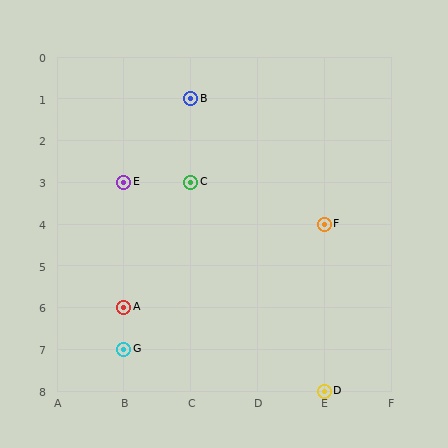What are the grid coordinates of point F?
Point F is at grid coordinates (E, 4).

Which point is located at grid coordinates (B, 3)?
Point E is at (B, 3).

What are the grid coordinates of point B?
Point B is at grid coordinates (C, 1).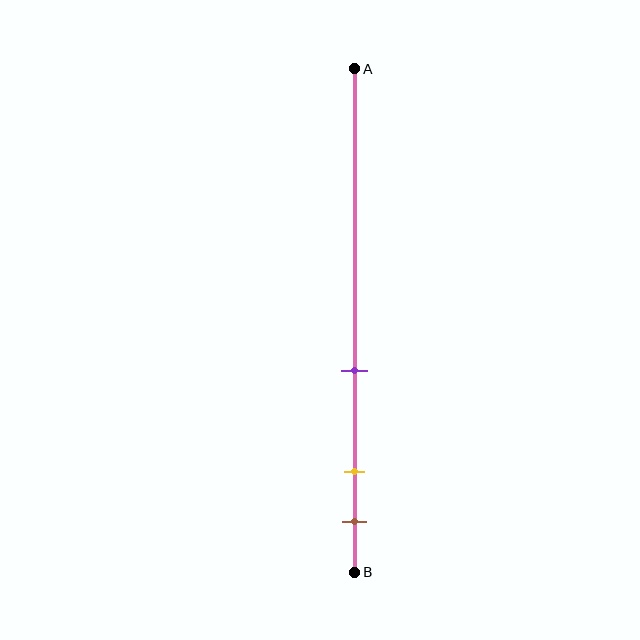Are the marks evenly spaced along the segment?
No, the marks are not evenly spaced.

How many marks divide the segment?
There are 3 marks dividing the segment.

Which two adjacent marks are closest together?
The yellow and brown marks are the closest adjacent pair.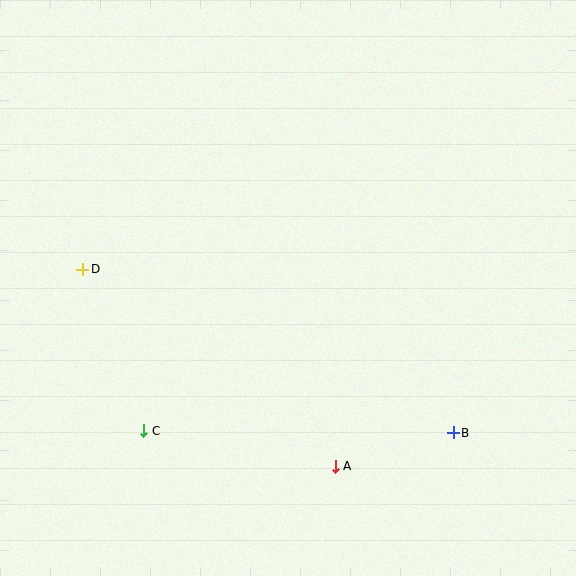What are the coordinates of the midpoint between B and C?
The midpoint between B and C is at (299, 432).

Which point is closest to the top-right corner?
Point B is closest to the top-right corner.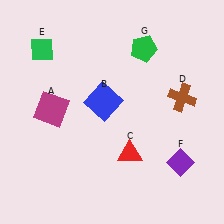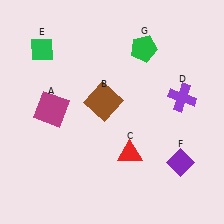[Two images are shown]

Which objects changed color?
B changed from blue to brown. D changed from brown to purple.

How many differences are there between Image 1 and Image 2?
There are 2 differences between the two images.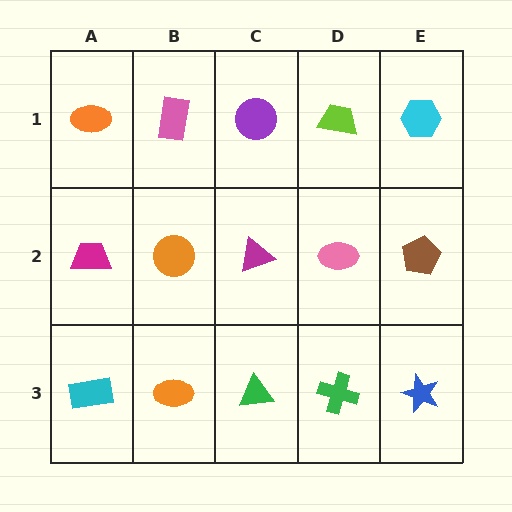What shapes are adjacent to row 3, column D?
A pink ellipse (row 2, column D), a green triangle (row 3, column C), a blue star (row 3, column E).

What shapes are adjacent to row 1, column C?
A magenta triangle (row 2, column C), a pink rectangle (row 1, column B), a lime trapezoid (row 1, column D).